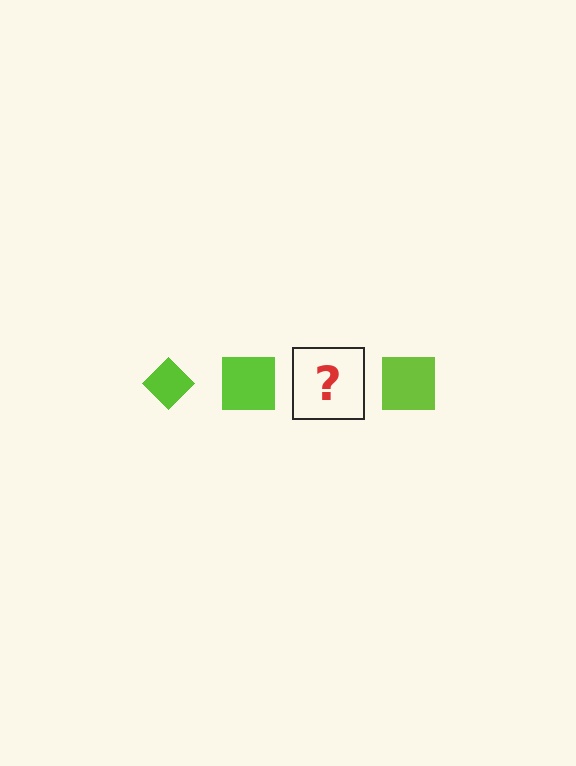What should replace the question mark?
The question mark should be replaced with a lime diamond.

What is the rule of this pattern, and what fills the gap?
The rule is that the pattern cycles through diamond, square shapes in lime. The gap should be filled with a lime diamond.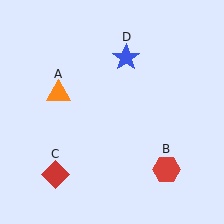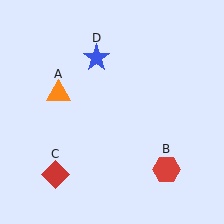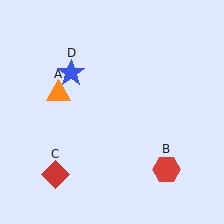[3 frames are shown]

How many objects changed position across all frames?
1 object changed position: blue star (object D).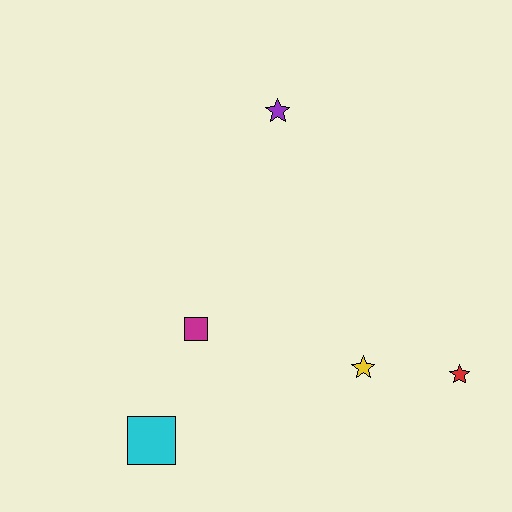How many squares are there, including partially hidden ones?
There are 2 squares.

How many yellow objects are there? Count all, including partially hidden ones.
There is 1 yellow object.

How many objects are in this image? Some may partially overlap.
There are 5 objects.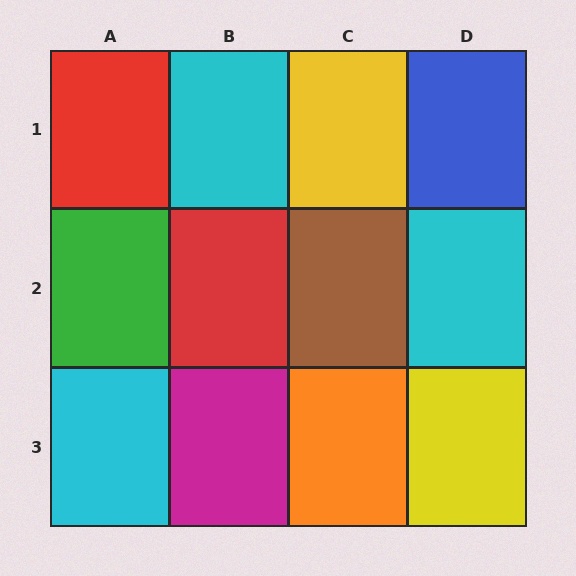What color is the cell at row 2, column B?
Red.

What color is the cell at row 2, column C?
Brown.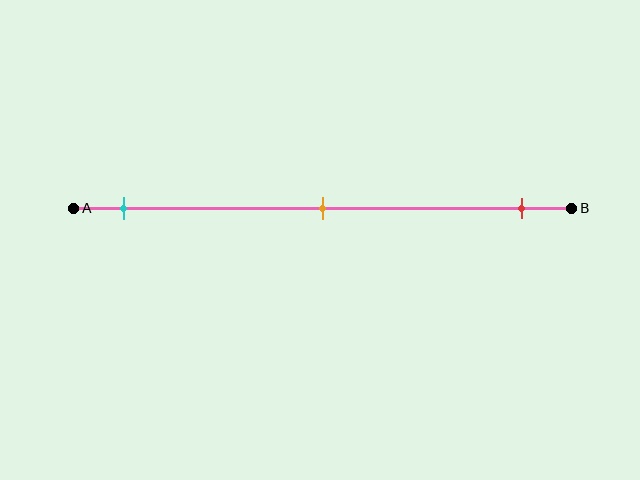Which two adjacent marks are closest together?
The cyan and orange marks are the closest adjacent pair.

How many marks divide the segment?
There are 3 marks dividing the segment.